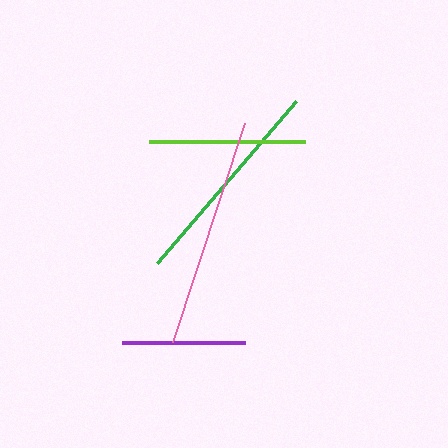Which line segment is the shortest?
The purple line is the shortest at approximately 123 pixels.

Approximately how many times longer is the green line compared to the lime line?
The green line is approximately 1.4 times the length of the lime line.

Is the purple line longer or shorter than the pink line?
The pink line is longer than the purple line.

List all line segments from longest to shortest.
From longest to shortest: pink, green, lime, purple.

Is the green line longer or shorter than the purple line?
The green line is longer than the purple line.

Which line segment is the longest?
The pink line is the longest at approximately 231 pixels.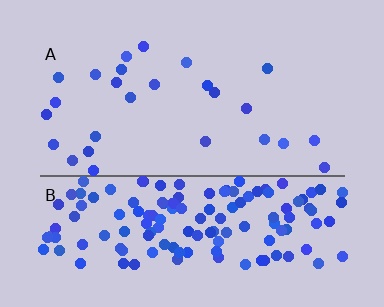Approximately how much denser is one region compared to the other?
Approximately 5.9× — region B over region A.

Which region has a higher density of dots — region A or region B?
B (the bottom).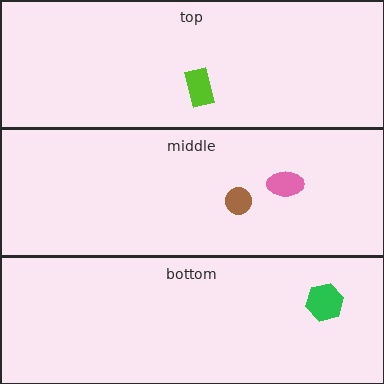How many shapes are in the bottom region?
1.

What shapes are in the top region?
The lime rectangle.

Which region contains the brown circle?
The middle region.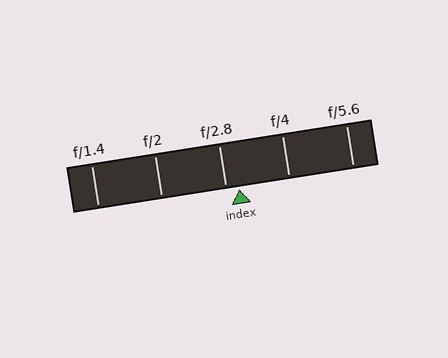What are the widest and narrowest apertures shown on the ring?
The widest aperture shown is f/1.4 and the narrowest is f/5.6.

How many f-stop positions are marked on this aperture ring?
There are 5 f-stop positions marked.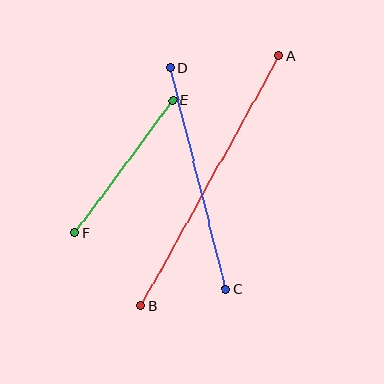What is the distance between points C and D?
The distance is approximately 229 pixels.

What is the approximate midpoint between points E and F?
The midpoint is at approximately (124, 166) pixels.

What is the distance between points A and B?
The distance is approximately 286 pixels.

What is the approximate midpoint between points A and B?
The midpoint is at approximately (210, 181) pixels.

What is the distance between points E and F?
The distance is approximately 165 pixels.